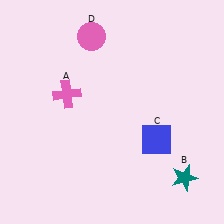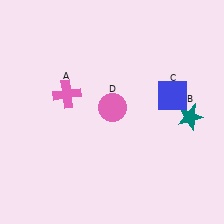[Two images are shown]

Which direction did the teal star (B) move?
The teal star (B) moved up.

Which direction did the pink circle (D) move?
The pink circle (D) moved down.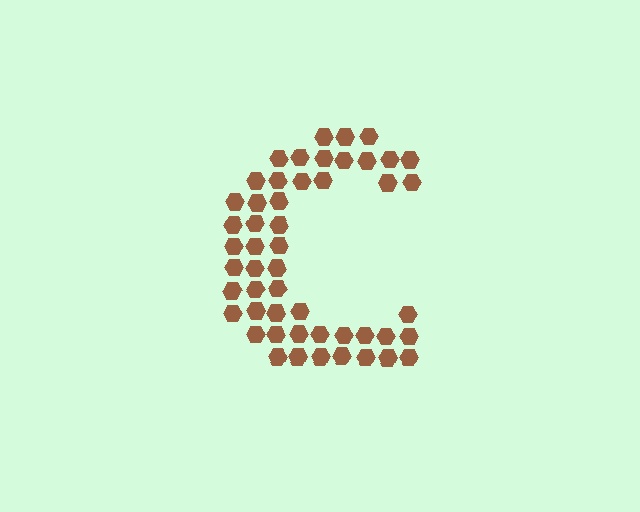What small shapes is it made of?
It is made of small hexagons.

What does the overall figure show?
The overall figure shows the letter C.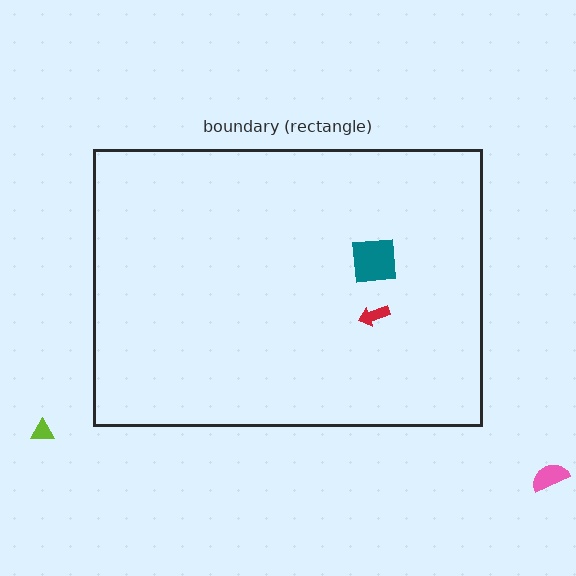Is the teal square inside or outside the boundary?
Inside.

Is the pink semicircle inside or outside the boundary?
Outside.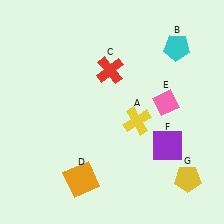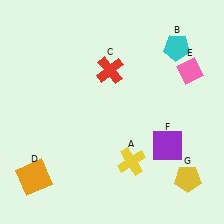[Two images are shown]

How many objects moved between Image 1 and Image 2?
3 objects moved between the two images.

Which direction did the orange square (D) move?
The orange square (D) moved left.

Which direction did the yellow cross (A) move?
The yellow cross (A) moved down.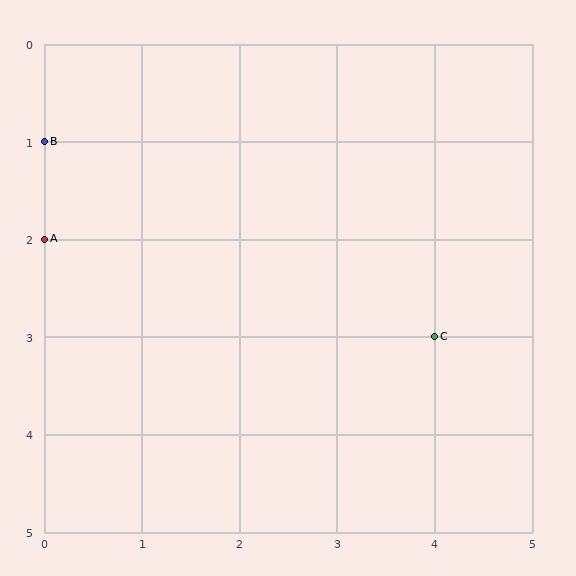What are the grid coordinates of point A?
Point A is at grid coordinates (0, 2).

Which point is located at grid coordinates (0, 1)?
Point B is at (0, 1).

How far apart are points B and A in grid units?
Points B and A are 1 row apart.